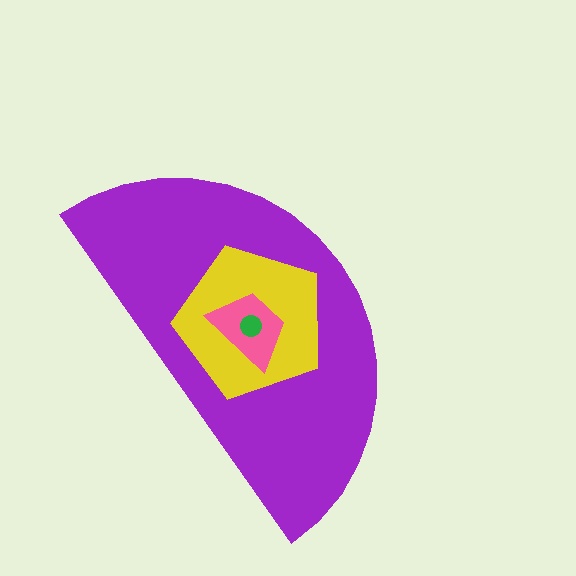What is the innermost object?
The green circle.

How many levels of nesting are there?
4.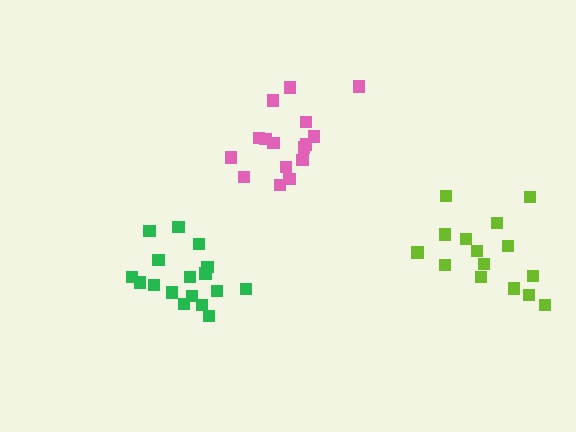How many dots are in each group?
Group 1: 15 dots, Group 2: 16 dots, Group 3: 17 dots (48 total).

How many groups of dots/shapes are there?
There are 3 groups.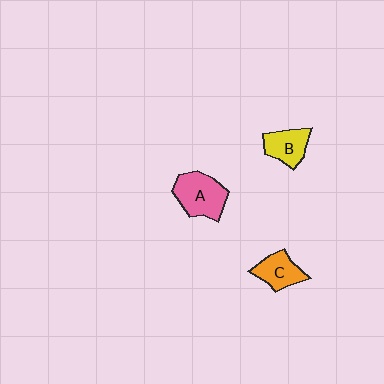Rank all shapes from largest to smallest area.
From largest to smallest: A (pink), B (yellow), C (orange).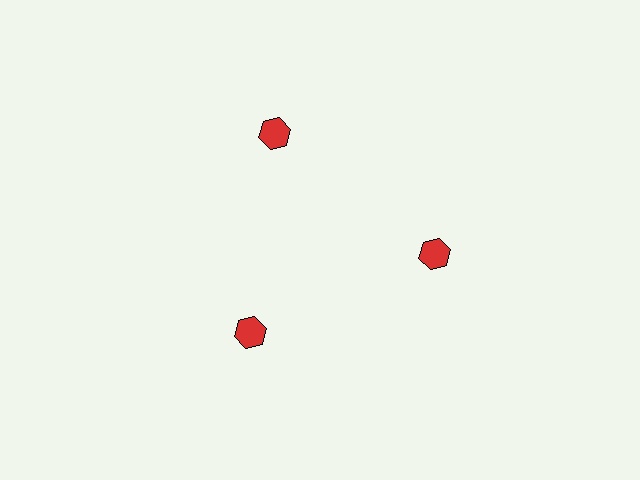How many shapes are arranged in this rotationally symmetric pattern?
There are 3 shapes, arranged in 3 groups of 1.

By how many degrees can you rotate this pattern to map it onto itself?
The pattern maps onto itself every 120 degrees of rotation.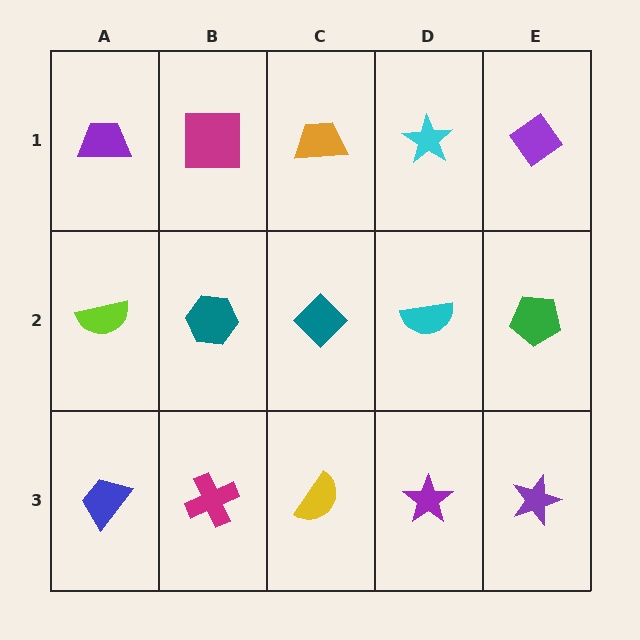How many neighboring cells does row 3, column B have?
3.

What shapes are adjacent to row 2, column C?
An orange trapezoid (row 1, column C), a yellow semicircle (row 3, column C), a teal hexagon (row 2, column B), a cyan semicircle (row 2, column D).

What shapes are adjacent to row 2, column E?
A purple diamond (row 1, column E), a purple star (row 3, column E), a cyan semicircle (row 2, column D).